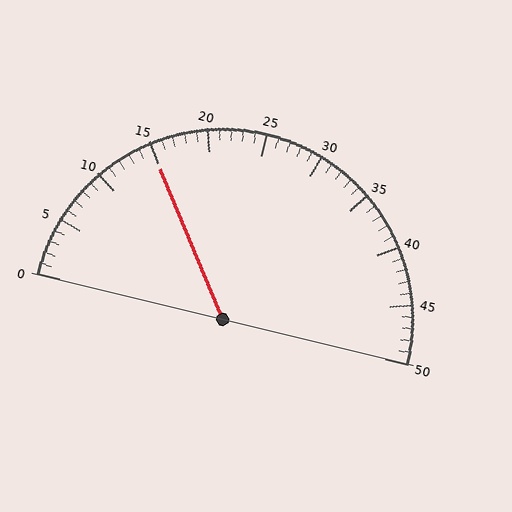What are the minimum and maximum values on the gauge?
The gauge ranges from 0 to 50.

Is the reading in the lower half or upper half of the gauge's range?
The reading is in the lower half of the range (0 to 50).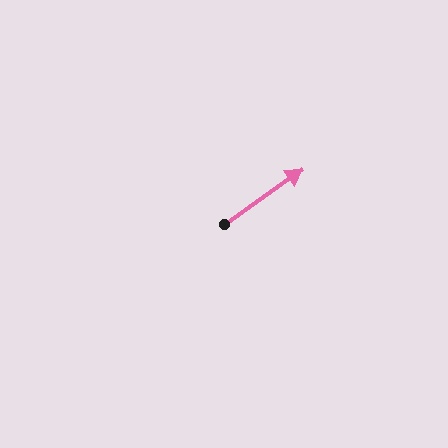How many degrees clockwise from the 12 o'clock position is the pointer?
Approximately 55 degrees.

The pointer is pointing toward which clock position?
Roughly 2 o'clock.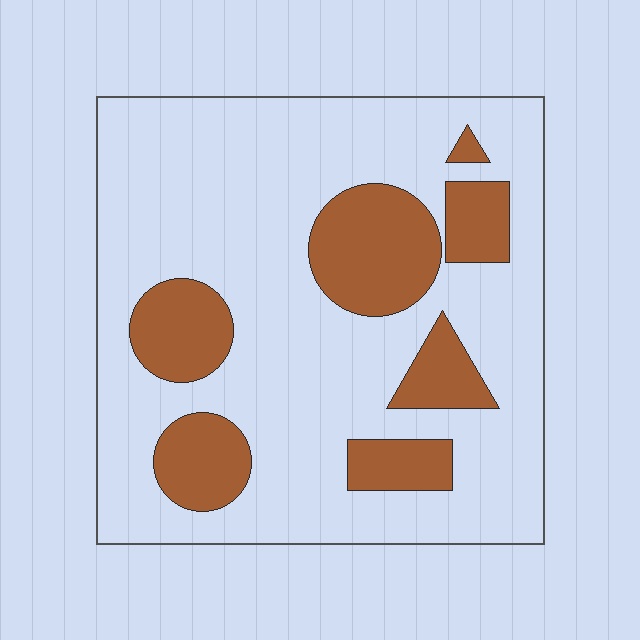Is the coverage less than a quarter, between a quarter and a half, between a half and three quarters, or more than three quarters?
Less than a quarter.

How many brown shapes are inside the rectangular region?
7.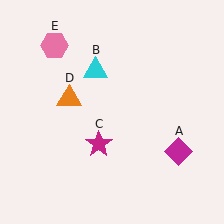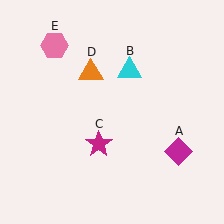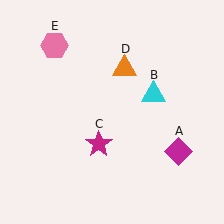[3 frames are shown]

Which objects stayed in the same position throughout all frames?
Magenta diamond (object A) and magenta star (object C) and pink hexagon (object E) remained stationary.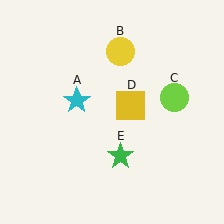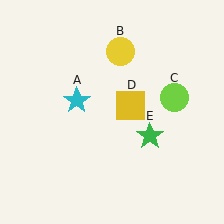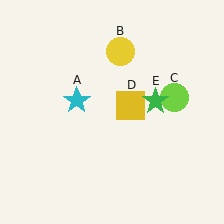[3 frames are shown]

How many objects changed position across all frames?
1 object changed position: green star (object E).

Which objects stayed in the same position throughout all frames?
Cyan star (object A) and yellow circle (object B) and lime circle (object C) and yellow square (object D) remained stationary.